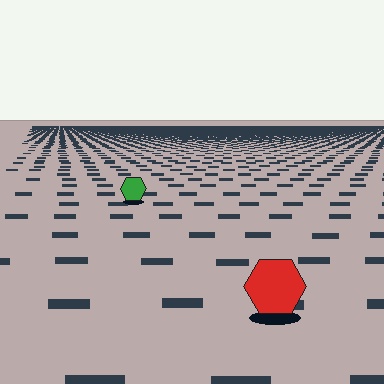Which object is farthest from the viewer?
The green hexagon is farthest from the viewer. It appears smaller and the ground texture around it is denser.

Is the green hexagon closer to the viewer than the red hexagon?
No. The red hexagon is closer — you can tell from the texture gradient: the ground texture is coarser near it.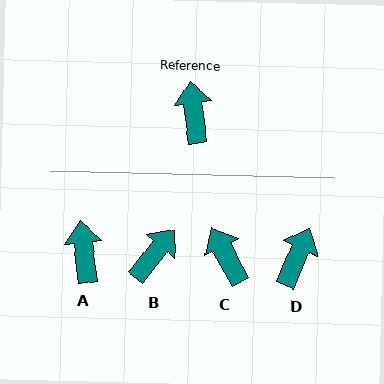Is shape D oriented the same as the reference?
No, it is off by about 31 degrees.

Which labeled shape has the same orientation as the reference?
A.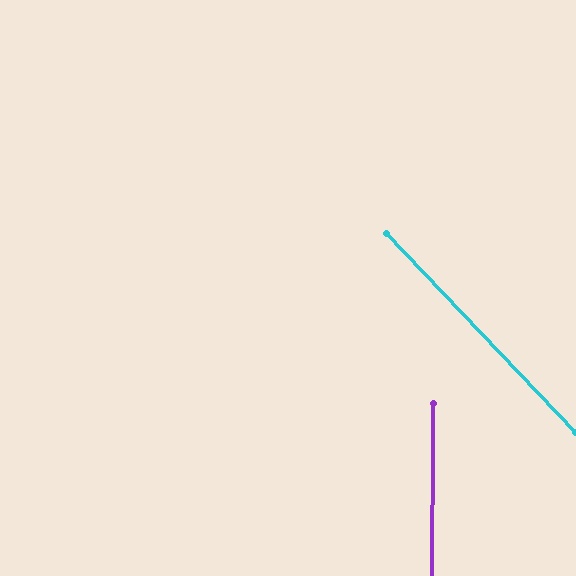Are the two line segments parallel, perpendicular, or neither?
Neither parallel nor perpendicular — they differ by about 44°.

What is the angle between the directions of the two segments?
Approximately 44 degrees.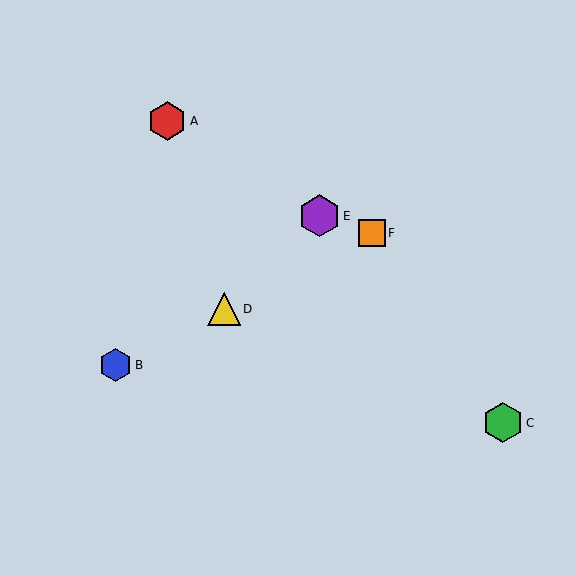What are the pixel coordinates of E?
Object E is at (319, 216).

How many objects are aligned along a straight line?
3 objects (B, D, F) are aligned along a straight line.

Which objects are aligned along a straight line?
Objects B, D, F are aligned along a straight line.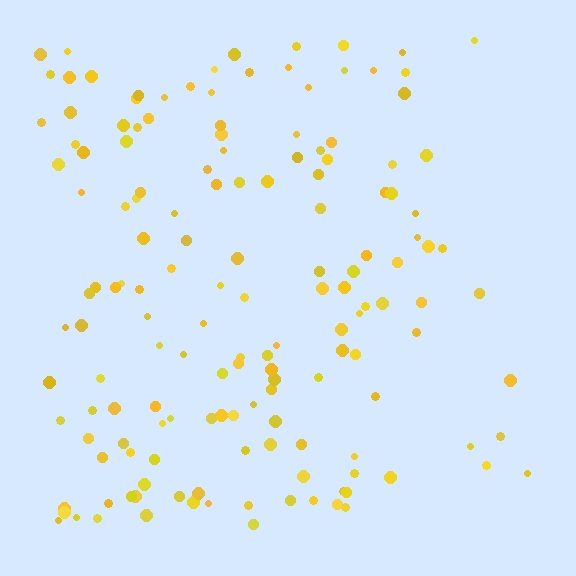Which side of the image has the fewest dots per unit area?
The right.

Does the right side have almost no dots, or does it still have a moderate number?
Still a moderate number, just noticeably fewer than the left.